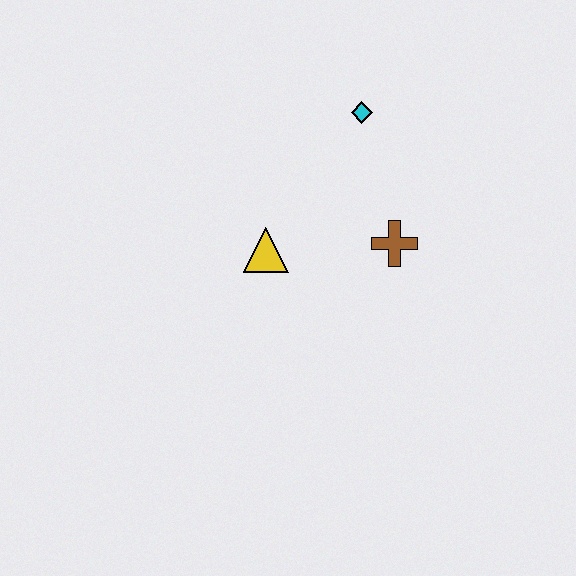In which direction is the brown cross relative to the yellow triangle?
The brown cross is to the right of the yellow triangle.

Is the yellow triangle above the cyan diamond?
No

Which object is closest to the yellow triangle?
The brown cross is closest to the yellow triangle.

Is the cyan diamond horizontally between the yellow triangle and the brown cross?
Yes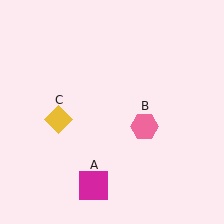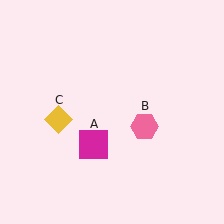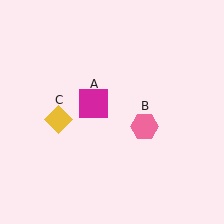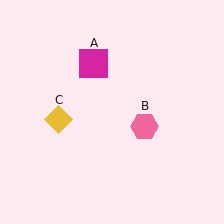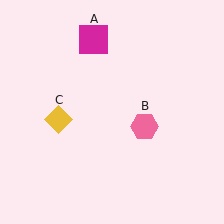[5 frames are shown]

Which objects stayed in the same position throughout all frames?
Pink hexagon (object B) and yellow diamond (object C) remained stationary.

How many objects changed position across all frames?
1 object changed position: magenta square (object A).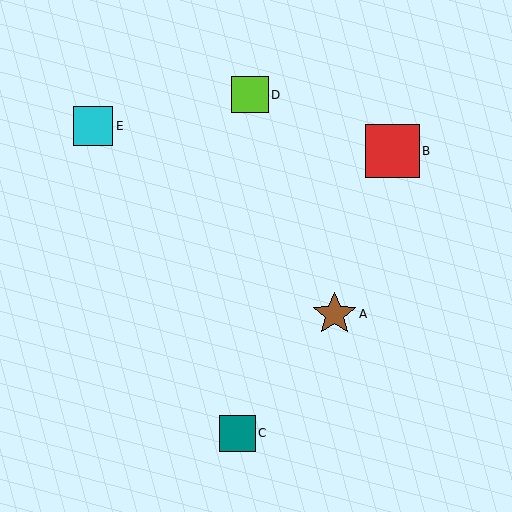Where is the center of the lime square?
The center of the lime square is at (250, 95).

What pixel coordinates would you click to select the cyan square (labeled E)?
Click at (93, 126) to select the cyan square E.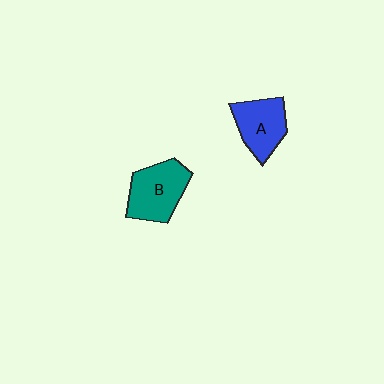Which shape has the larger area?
Shape B (teal).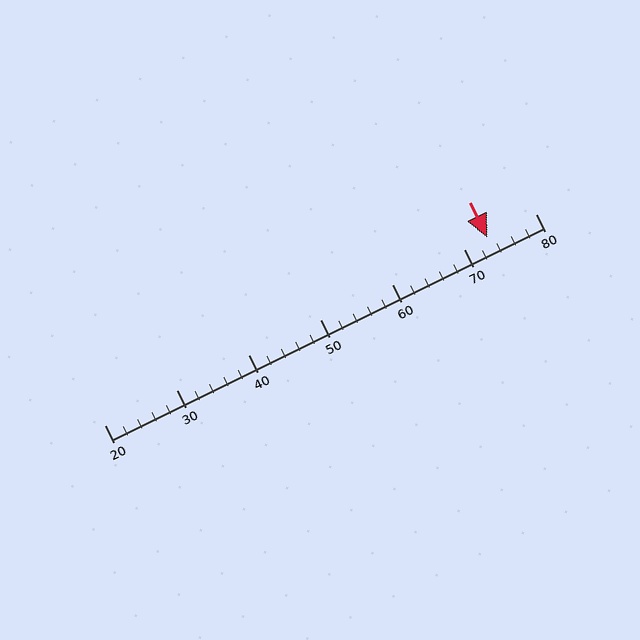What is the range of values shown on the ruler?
The ruler shows values from 20 to 80.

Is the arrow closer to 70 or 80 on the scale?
The arrow is closer to 70.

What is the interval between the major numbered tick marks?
The major tick marks are spaced 10 units apart.